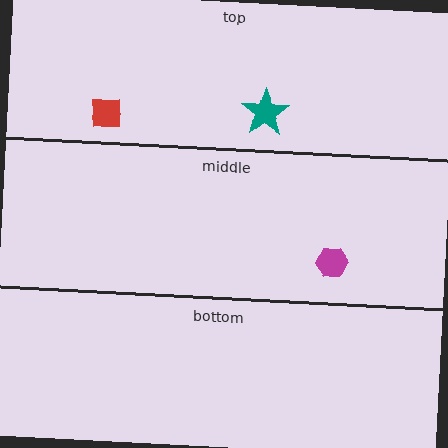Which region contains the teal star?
The top region.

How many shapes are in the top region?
2.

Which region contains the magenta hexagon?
The middle region.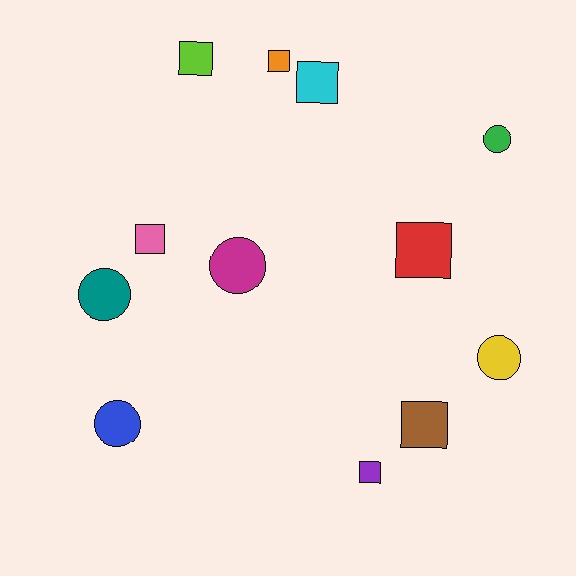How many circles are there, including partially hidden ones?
There are 5 circles.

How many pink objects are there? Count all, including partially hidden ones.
There is 1 pink object.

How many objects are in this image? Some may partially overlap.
There are 12 objects.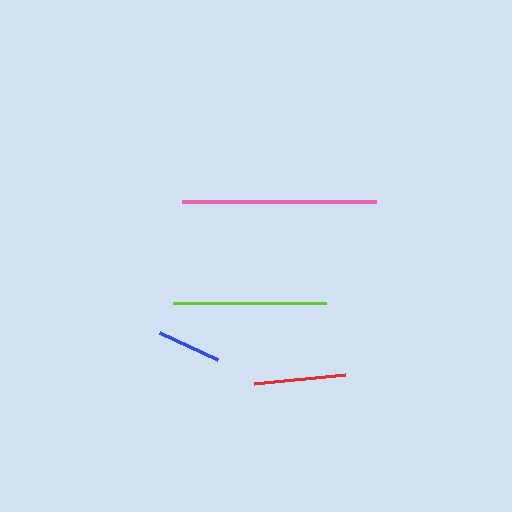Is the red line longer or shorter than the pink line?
The pink line is longer than the red line.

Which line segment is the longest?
The pink line is the longest at approximately 194 pixels.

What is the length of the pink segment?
The pink segment is approximately 194 pixels long.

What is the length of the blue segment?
The blue segment is approximately 64 pixels long.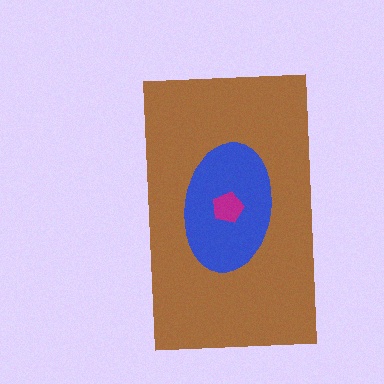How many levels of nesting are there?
3.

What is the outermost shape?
The brown rectangle.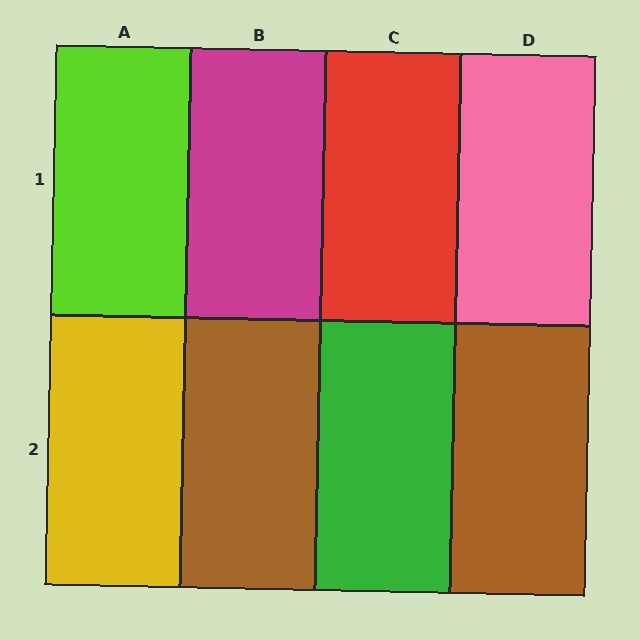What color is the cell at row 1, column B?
Magenta.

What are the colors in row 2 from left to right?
Yellow, brown, green, brown.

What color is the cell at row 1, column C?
Red.